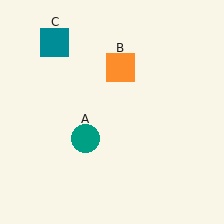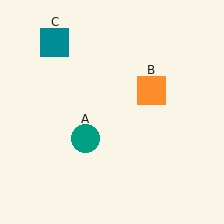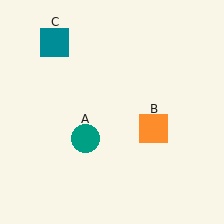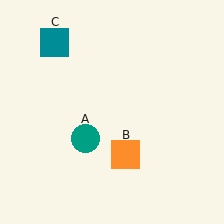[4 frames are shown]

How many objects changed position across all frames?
1 object changed position: orange square (object B).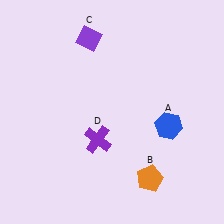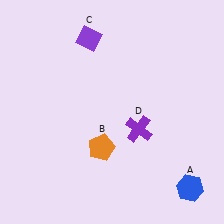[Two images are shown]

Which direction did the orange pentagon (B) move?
The orange pentagon (B) moved left.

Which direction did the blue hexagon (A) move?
The blue hexagon (A) moved down.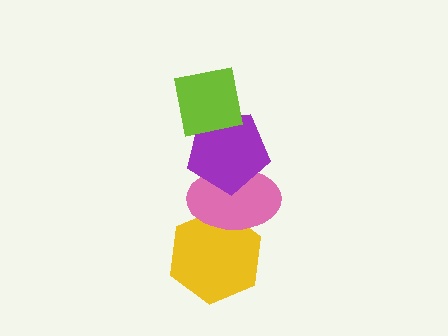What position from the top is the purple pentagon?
The purple pentagon is 2nd from the top.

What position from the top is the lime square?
The lime square is 1st from the top.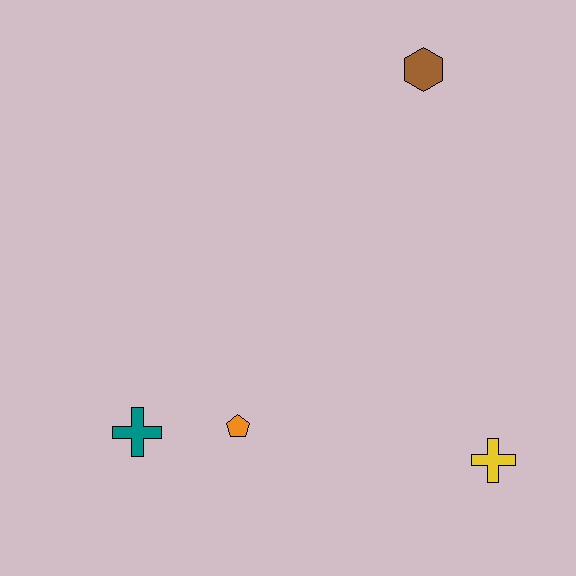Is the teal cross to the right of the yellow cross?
No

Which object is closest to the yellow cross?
The orange pentagon is closest to the yellow cross.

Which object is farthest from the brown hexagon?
The teal cross is farthest from the brown hexagon.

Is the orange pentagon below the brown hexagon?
Yes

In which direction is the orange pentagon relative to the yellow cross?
The orange pentagon is to the left of the yellow cross.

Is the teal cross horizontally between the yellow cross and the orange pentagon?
No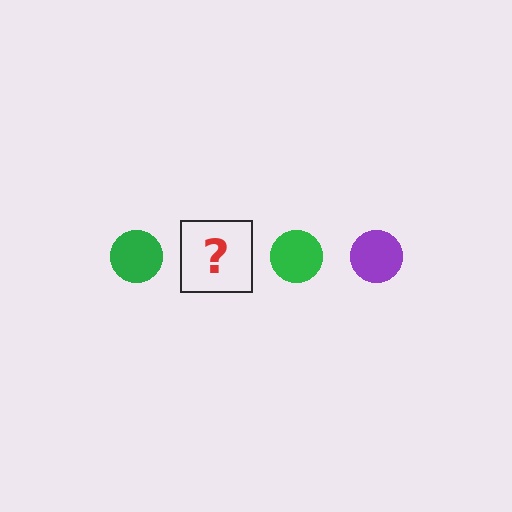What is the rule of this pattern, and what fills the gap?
The rule is that the pattern cycles through green, purple circles. The gap should be filled with a purple circle.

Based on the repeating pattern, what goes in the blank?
The blank should be a purple circle.